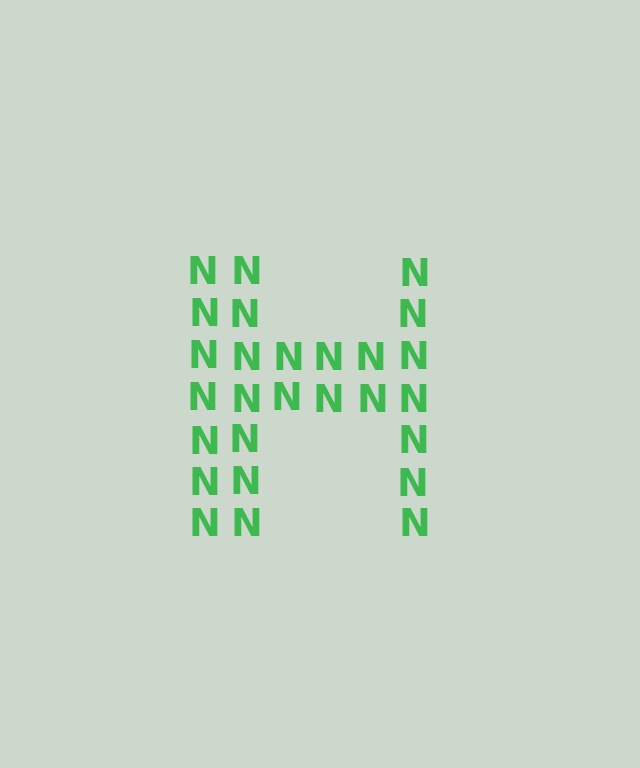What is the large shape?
The large shape is the letter H.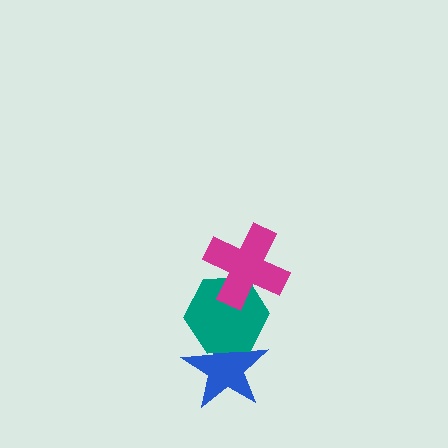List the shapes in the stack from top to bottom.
From top to bottom: the magenta cross, the teal hexagon, the blue star.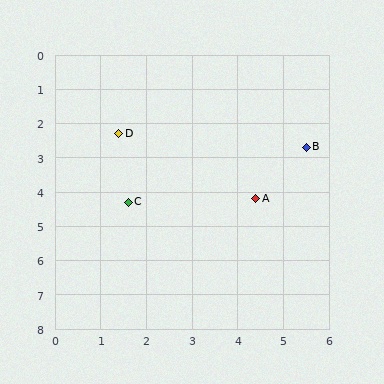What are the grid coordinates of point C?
Point C is at approximately (1.6, 4.3).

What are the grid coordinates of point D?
Point D is at approximately (1.4, 2.3).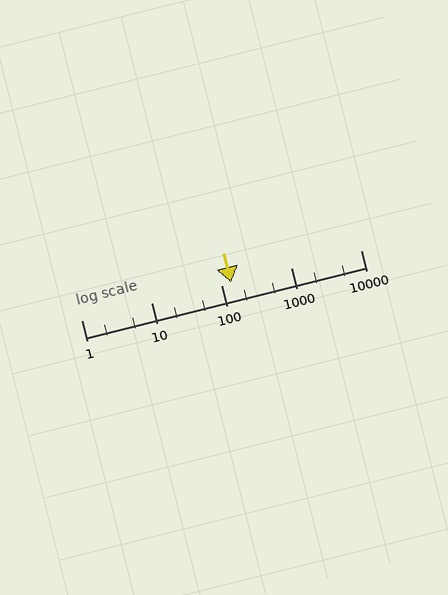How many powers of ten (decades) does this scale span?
The scale spans 4 decades, from 1 to 10000.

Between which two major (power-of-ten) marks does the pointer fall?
The pointer is between 100 and 1000.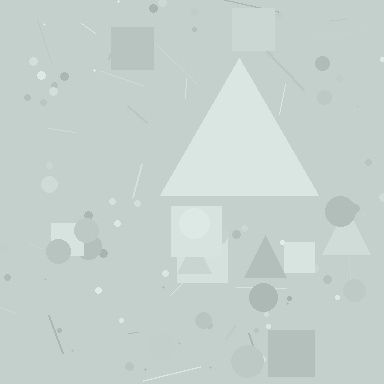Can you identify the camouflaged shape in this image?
The camouflaged shape is a triangle.